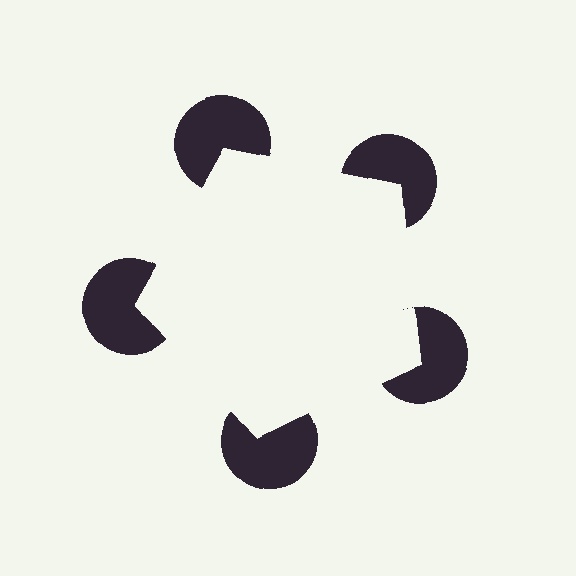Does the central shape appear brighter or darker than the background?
It typically appears slightly brighter than the background, even though no actual brightness change is drawn.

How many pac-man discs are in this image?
There are 5 — one at each vertex of the illusory pentagon.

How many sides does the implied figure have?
5 sides.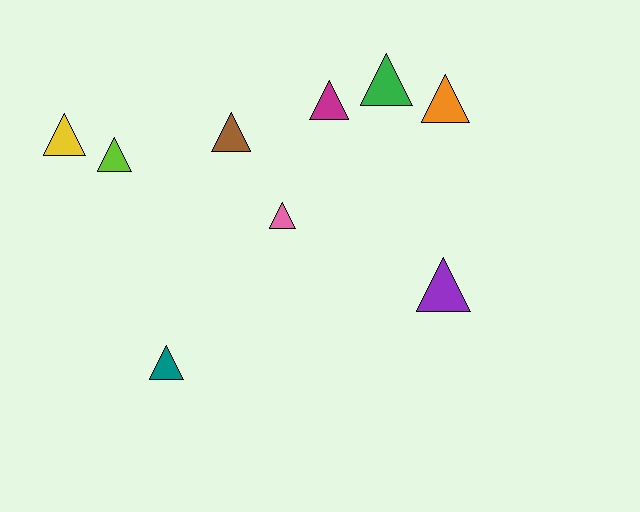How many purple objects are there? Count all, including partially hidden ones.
There is 1 purple object.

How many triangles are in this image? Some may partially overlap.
There are 9 triangles.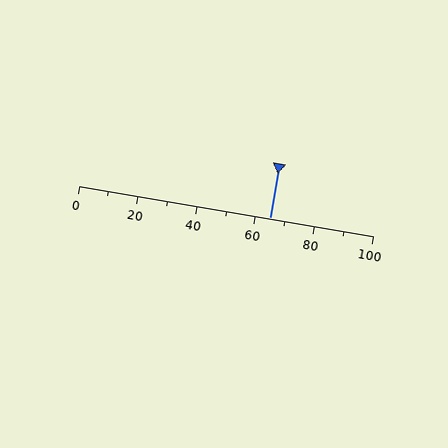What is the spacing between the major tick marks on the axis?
The major ticks are spaced 20 apart.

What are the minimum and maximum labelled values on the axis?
The axis runs from 0 to 100.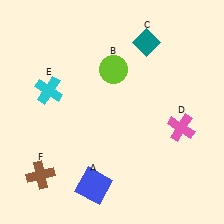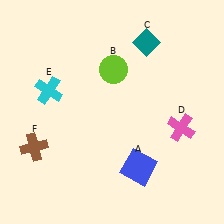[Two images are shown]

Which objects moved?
The objects that moved are: the blue square (A), the brown cross (F).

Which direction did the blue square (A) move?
The blue square (A) moved right.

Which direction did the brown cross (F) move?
The brown cross (F) moved up.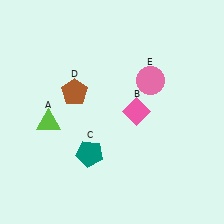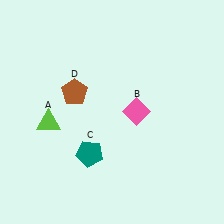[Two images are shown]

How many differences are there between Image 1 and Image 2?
There is 1 difference between the two images.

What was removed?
The pink circle (E) was removed in Image 2.